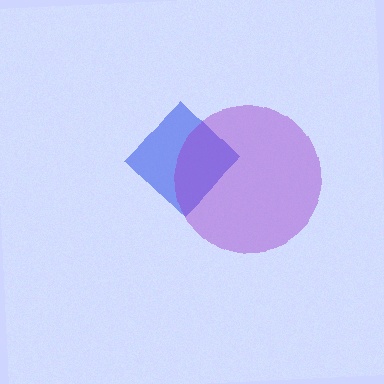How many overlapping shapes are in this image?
There are 2 overlapping shapes in the image.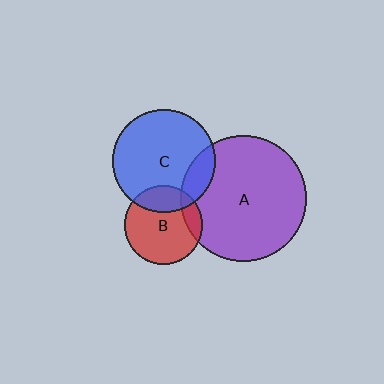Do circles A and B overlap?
Yes.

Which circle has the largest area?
Circle A (purple).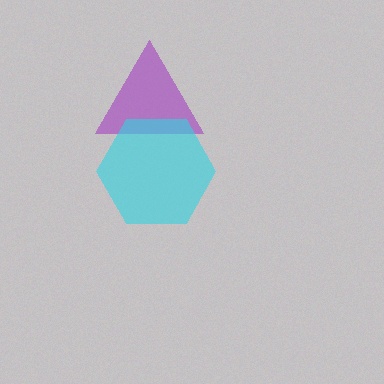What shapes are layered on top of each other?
The layered shapes are: a purple triangle, a cyan hexagon.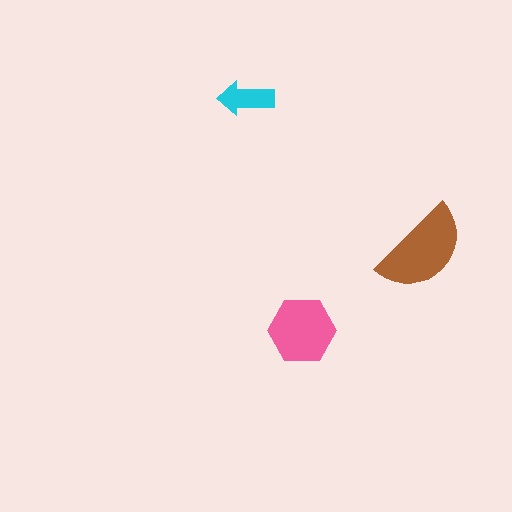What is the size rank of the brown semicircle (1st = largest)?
1st.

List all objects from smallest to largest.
The cyan arrow, the pink hexagon, the brown semicircle.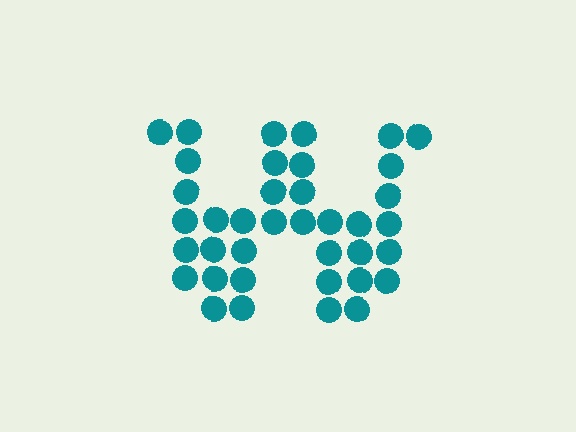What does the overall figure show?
The overall figure shows the letter W.